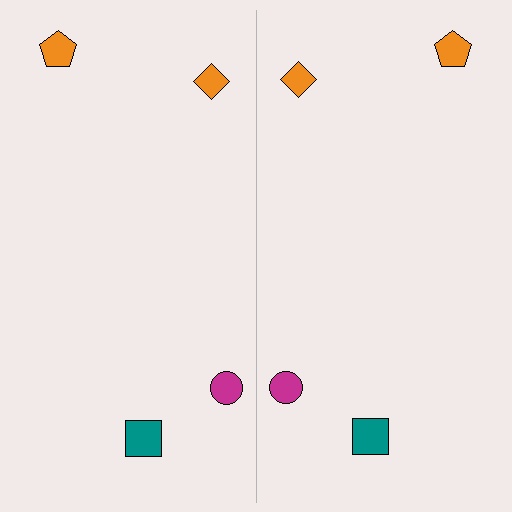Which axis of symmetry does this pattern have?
The pattern has a vertical axis of symmetry running through the center of the image.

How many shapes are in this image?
There are 8 shapes in this image.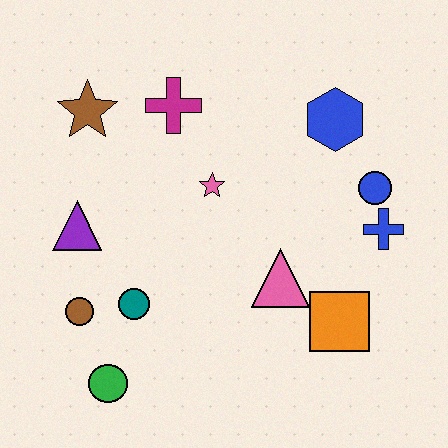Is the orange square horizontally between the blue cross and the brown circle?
Yes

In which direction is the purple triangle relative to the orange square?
The purple triangle is to the left of the orange square.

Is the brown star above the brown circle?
Yes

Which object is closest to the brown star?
The magenta cross is closest to the brown star.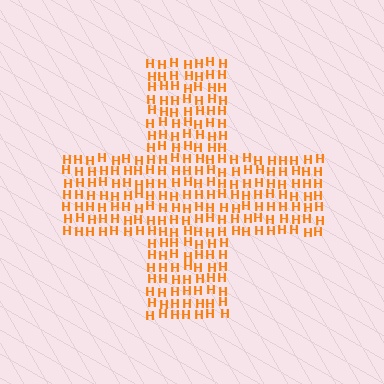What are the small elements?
The small elements are letter H's.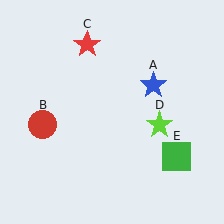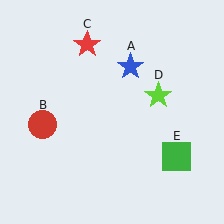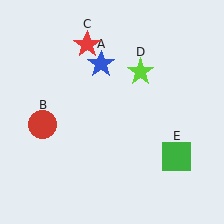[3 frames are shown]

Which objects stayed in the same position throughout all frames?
Red circle (object B) and red star (object C) and green square (object E) remained stationary.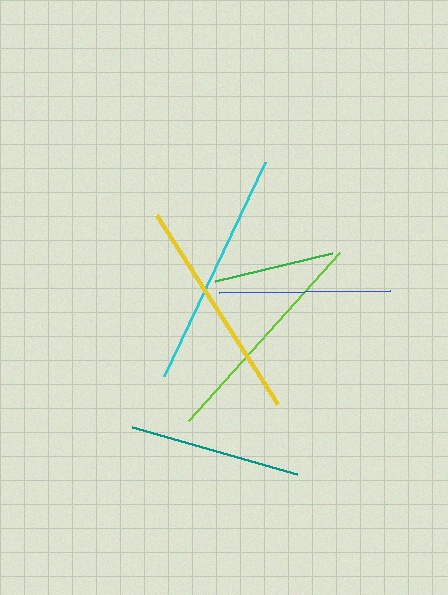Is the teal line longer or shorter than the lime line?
The lime line is longer than the teal line.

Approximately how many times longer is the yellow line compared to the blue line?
The yellow line is approximately 1.3 times the length of the blue line.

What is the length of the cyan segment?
The cyan segment is approximately 236 pixels long.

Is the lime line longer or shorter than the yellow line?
The lime line is longer than the yellow line.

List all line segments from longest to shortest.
From longest to shortest: cyan, lime, yellow, teal, blue, green.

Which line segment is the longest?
The cyan line is the longest at approximately 236 pixels.